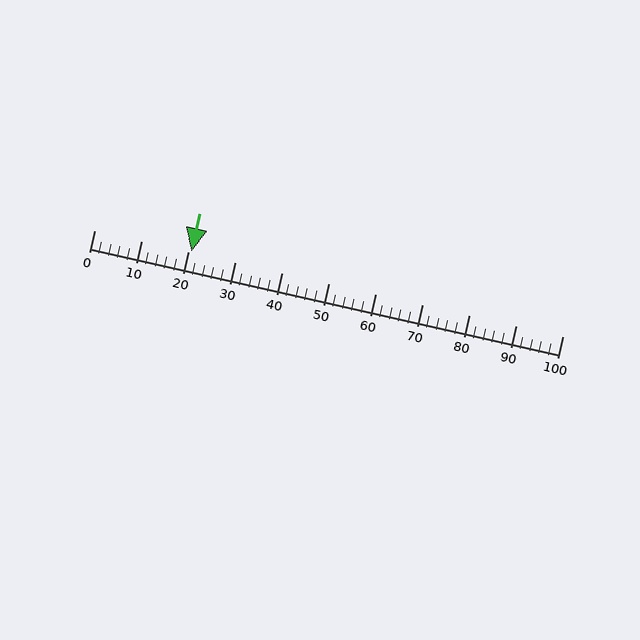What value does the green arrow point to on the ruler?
The green arrow points to approximately 21.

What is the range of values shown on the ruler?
The ruler shows values from 0 to 100.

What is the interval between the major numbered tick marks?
The major tick marks are spaced 10 units apart.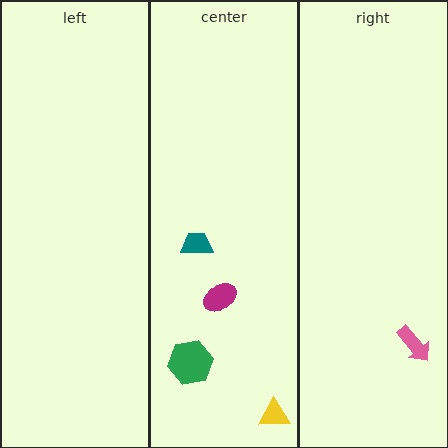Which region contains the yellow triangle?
The center region.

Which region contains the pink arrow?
The right region.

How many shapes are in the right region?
1.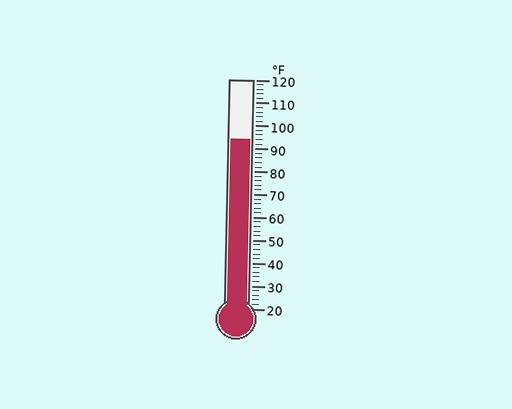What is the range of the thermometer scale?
The thermometer scale ranges from 20°F to 120°F.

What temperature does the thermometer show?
The thermometer shows approximately 94°F.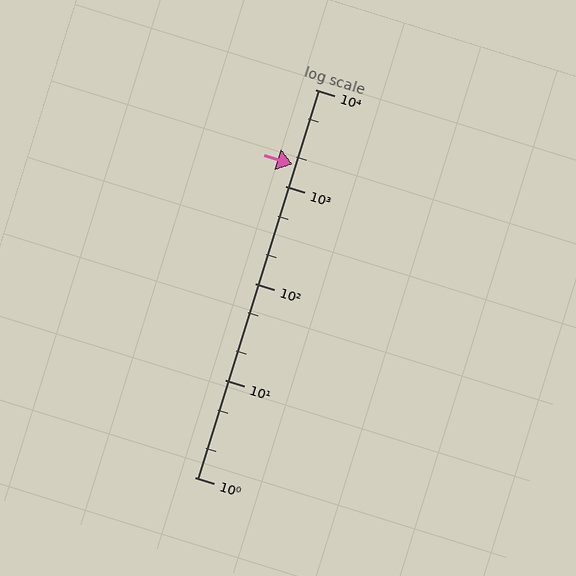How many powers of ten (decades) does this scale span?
The scale spans 4 decades, from 1 to 10000.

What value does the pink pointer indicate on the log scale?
The pointer indicates approximately 1700.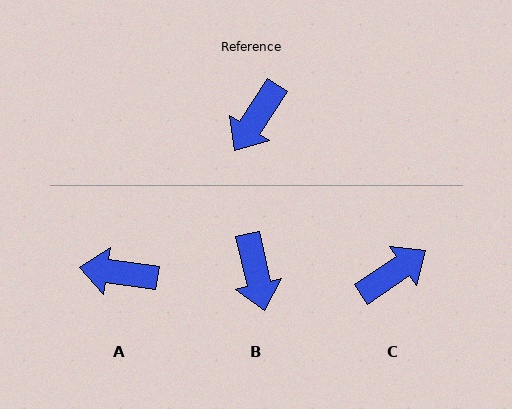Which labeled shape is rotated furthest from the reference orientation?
C, about 157 degrees away.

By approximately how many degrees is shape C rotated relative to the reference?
Approximately 157 degrees counter-clockwise.